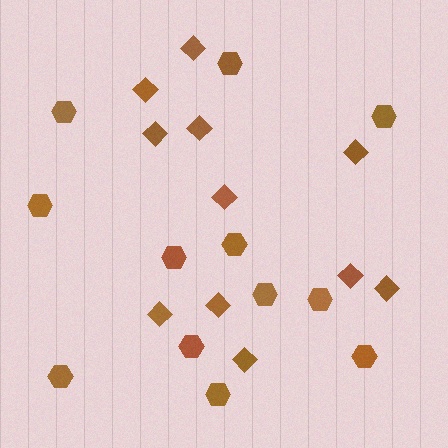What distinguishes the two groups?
There are 2 groups: one group of hexagons (12) and one group of diamonds (11).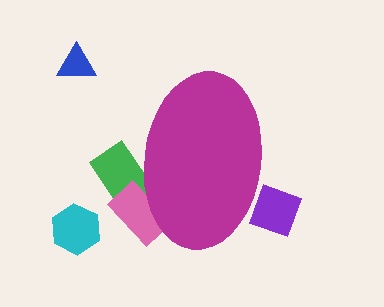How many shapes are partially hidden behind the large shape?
3 shapes are partially hidden.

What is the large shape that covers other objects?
A magenta ellipse.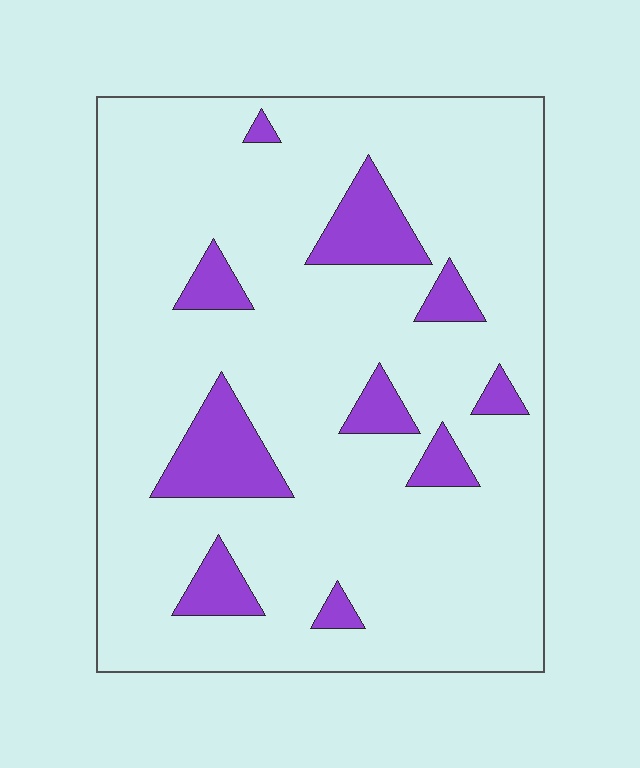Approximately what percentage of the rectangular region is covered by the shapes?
Approximately 15%.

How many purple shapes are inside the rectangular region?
10.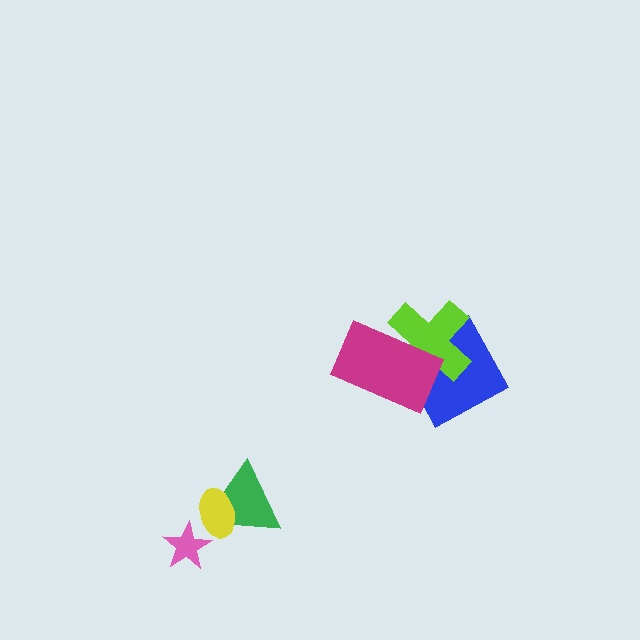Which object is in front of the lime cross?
The magenta rectangle is in front of the lime cross.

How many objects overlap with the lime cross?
2 objects overlap with the lime cross.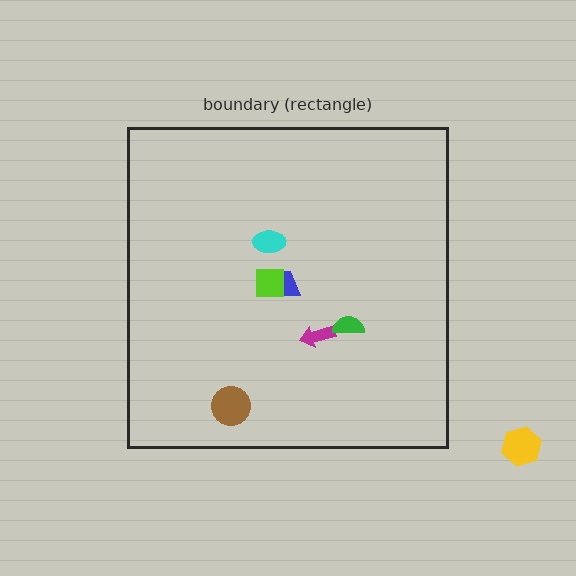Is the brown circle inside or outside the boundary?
Inside.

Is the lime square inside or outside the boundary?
Inside.